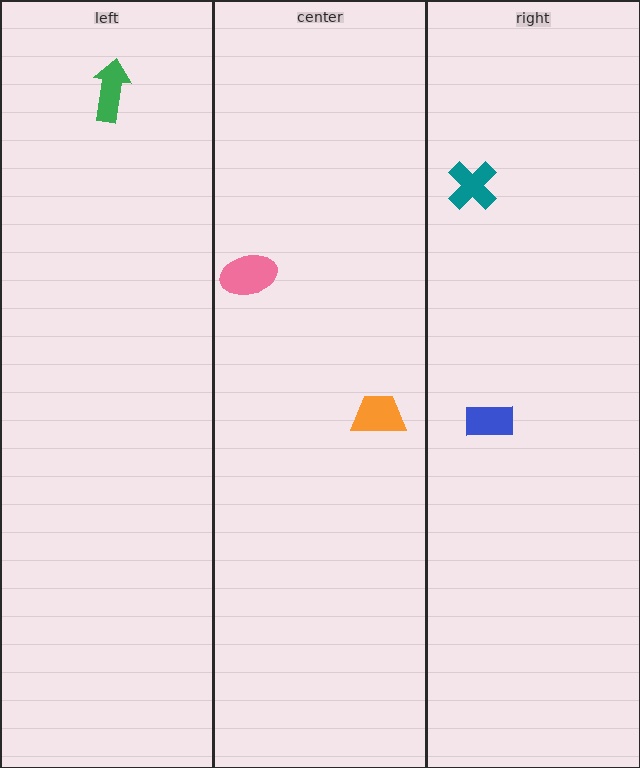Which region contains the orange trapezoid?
The center region.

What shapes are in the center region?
The orange trapezoid, the pink ellipse.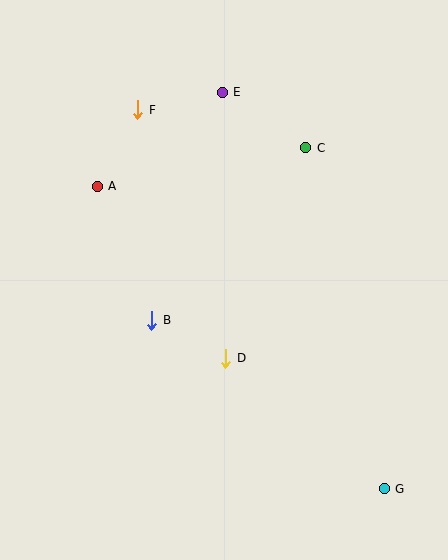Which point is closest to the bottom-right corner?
Point G is closest to the bottom-right corner.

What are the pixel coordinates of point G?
Point G is at (384, 489).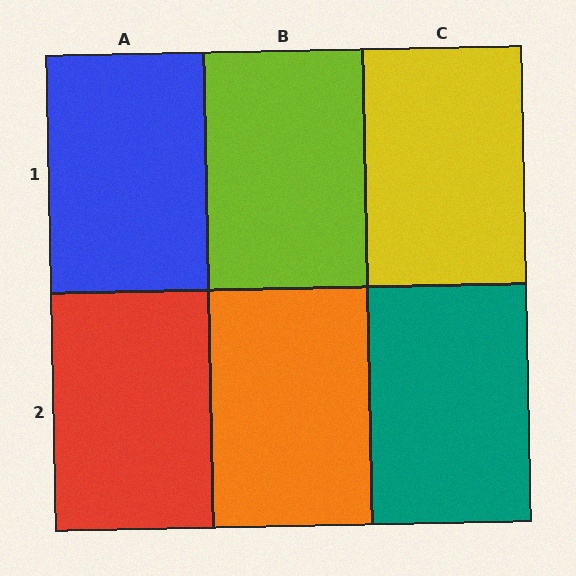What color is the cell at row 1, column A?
Blue.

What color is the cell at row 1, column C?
Yellow.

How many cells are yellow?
1 cell is yellow.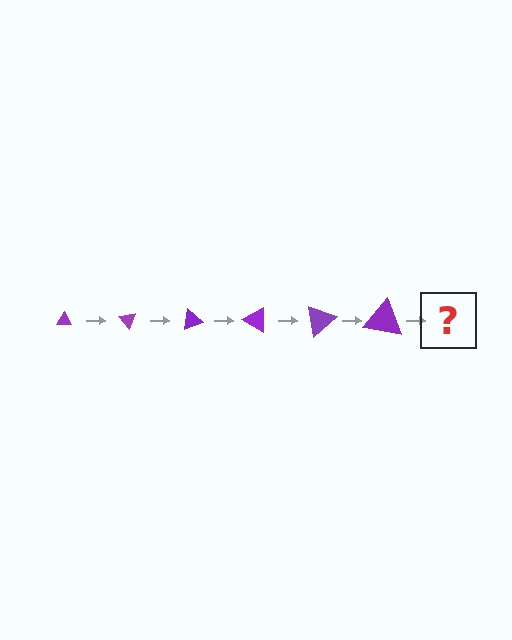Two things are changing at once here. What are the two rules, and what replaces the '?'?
The two rules are that the triangle grows larger each step and it rotates 50 degrees each step. The '?' should be a triangle, larger than the previous one and rotated 300 degrees from the start.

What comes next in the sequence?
The next element should be a triangle, larger than the previous one and rotated 300 degrees from the start.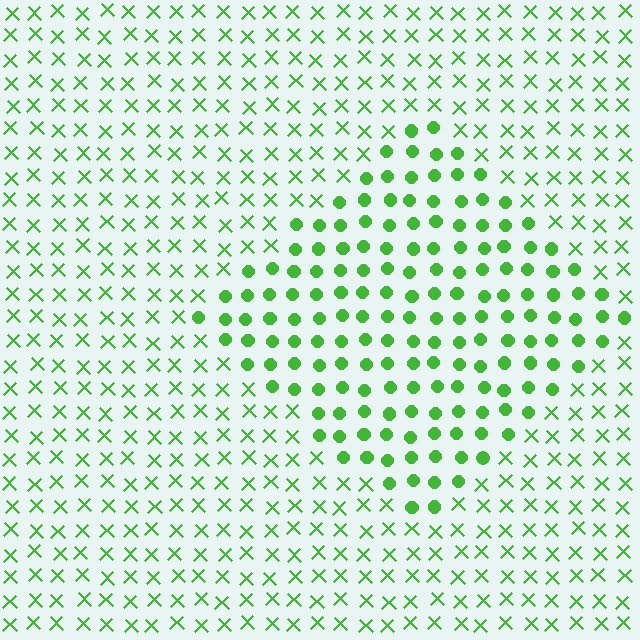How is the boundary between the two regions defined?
The boundary is defined by a change in element shape: circles inside vs. X marks outside. All elements share the same color and spacing.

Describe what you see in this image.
The image is filled with small green elements arranged in a uniform grid. A diamond-shaped region contains circles, while the surrounding area contains X marks. The boundary is defined purely by the change in element shape.